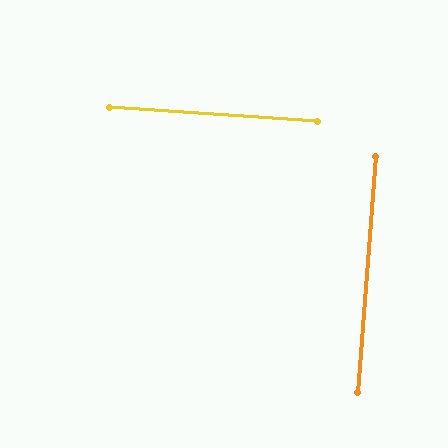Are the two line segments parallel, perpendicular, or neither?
Perpendicular — they meet at approximately 90°.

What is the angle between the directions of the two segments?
Approximately 90 degrees.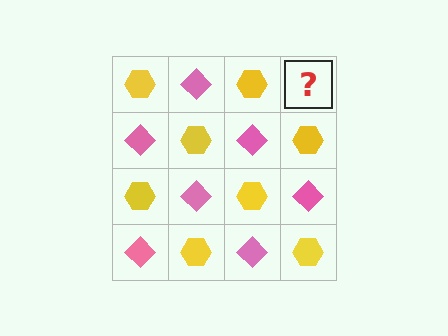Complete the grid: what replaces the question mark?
The question mark should be replaced with a pink diamond.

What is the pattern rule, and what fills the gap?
The rule is that it alternates yellow hexagon and pink diamond in a checkerboard pattern. The gap should be filled with a pink diamond.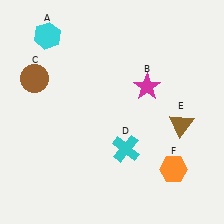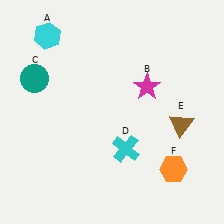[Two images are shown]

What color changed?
The circle (C) changed from brown in Image 1 to teal in Image 2.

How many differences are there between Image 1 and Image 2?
There is 1 difference between the two images.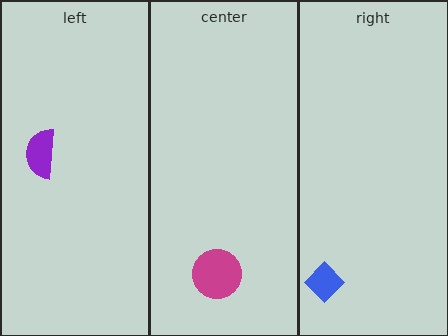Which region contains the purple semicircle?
The left region.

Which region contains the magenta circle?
The center region.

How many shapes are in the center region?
1.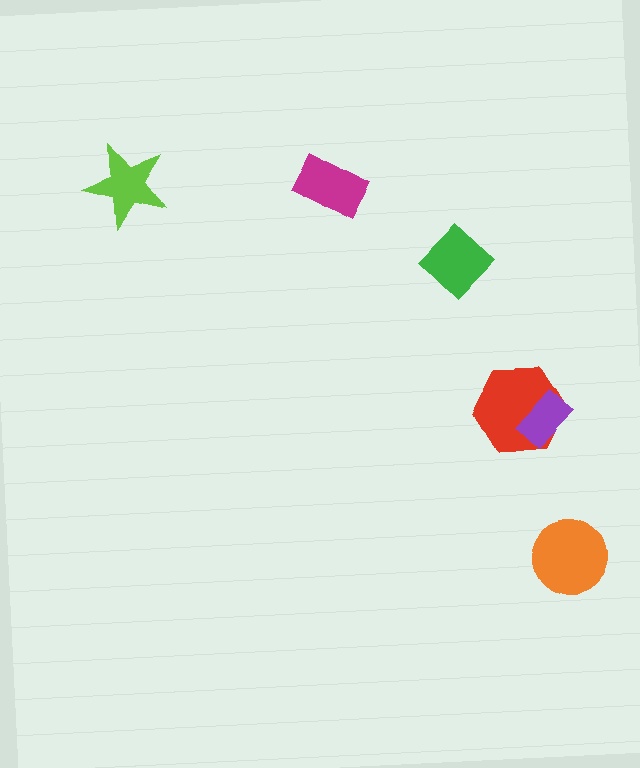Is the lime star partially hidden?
No, no other shape covers it.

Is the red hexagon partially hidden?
Yes, it is partially covered by another shape.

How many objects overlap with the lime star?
0 objects overlap with the lime star.